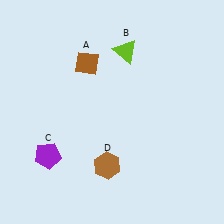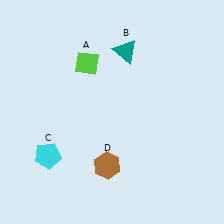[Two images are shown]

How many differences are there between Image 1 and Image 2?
There are 3 differences between the two images.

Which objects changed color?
A changed from brown to lime. B changed from lime to teal. C changed from purple to cyan.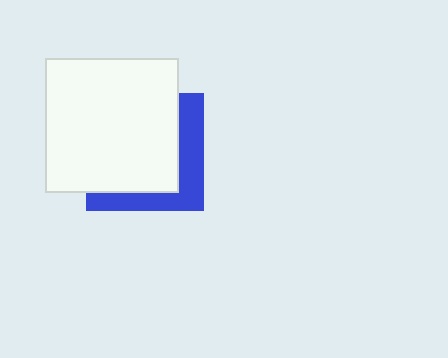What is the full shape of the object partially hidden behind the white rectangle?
The partially hidden object is a blue square.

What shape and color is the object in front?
The object in front is a white rectangle.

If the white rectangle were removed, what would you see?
You would see the complete blue square.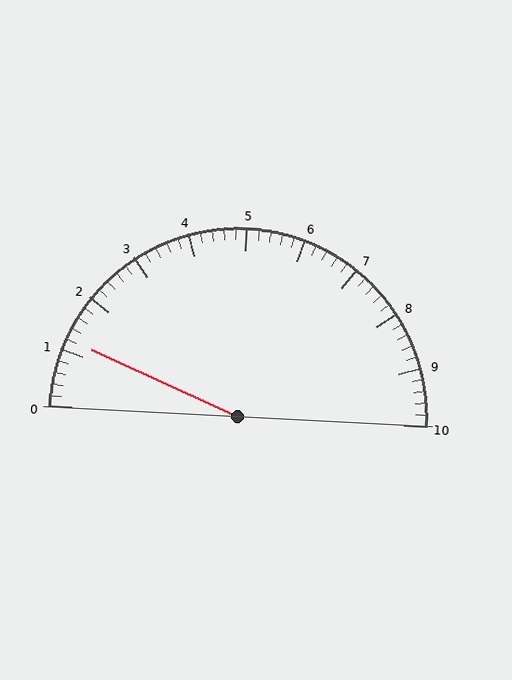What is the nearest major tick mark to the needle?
The nearest major tick mark is 1.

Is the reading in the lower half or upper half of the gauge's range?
The reading is in the lower half of the range (0 to 10).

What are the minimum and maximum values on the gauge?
The gauge ranges from 0 to 10.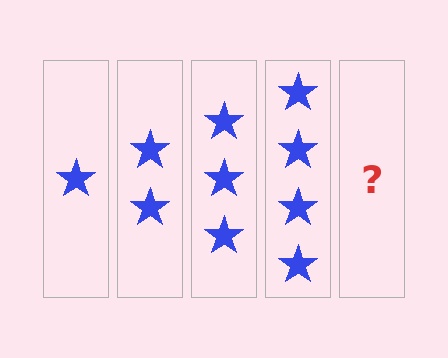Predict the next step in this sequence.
The next step is 5 stars.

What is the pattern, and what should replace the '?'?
The pattern is that each step adds one more star. The '?' should be 5 stars.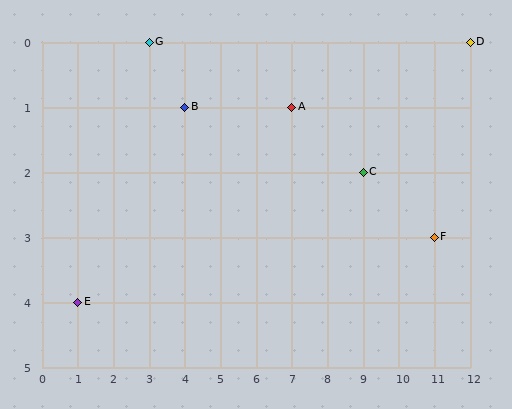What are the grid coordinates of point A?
Point A is at grid coordinates (7, 1).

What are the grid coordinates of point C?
Point C is at grid coordinates (9, 2).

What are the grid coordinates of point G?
Point G is at grid coordinates (3, 0).